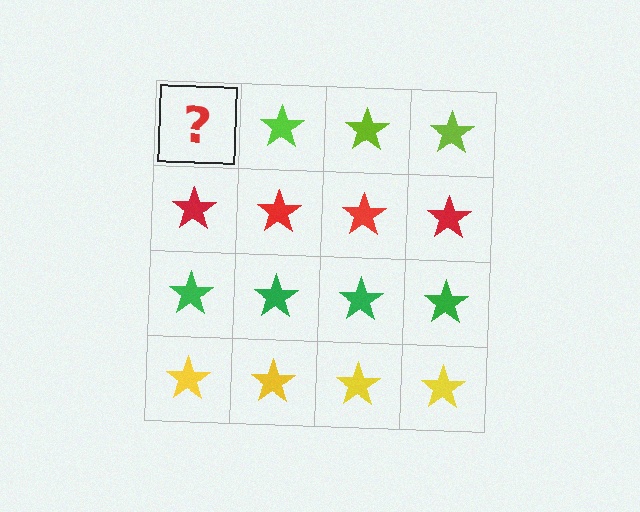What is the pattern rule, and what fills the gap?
The rule is that each row has a consistent color. The gap should be filled with a lime star.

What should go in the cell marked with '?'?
The missing cell should contain a lime star.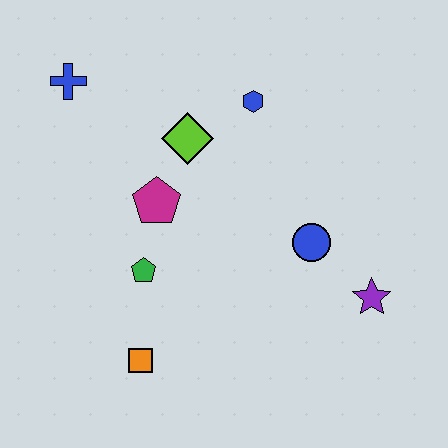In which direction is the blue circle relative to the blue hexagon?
The blue circle is below the blue hexagon.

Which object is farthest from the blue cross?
The purple star is farthest from the blue cross.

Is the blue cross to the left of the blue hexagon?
Yes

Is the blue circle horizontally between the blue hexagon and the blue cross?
No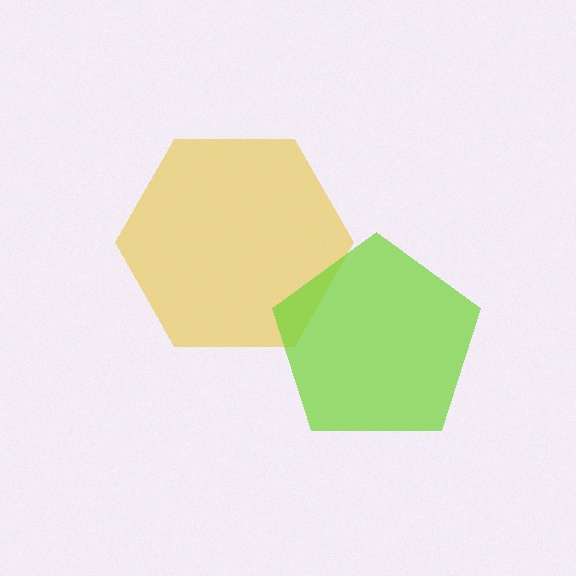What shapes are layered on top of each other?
The layered shapes are: a yellow hexagon, a lime pentagon.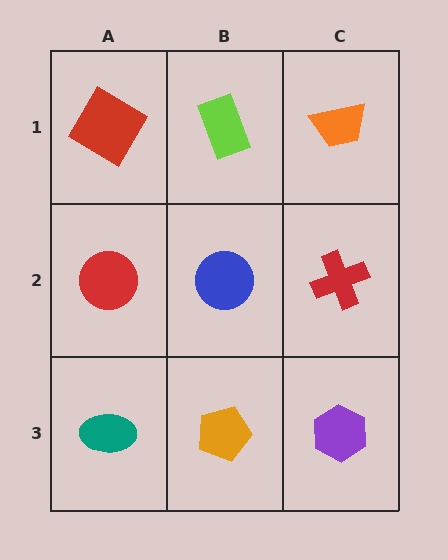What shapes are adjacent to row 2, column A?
A red diamond (row 1, column A), a teal ellipse (row 3, column A), a blue circle (row 2, column B).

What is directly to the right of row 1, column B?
An orange trapezoid.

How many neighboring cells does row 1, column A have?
2.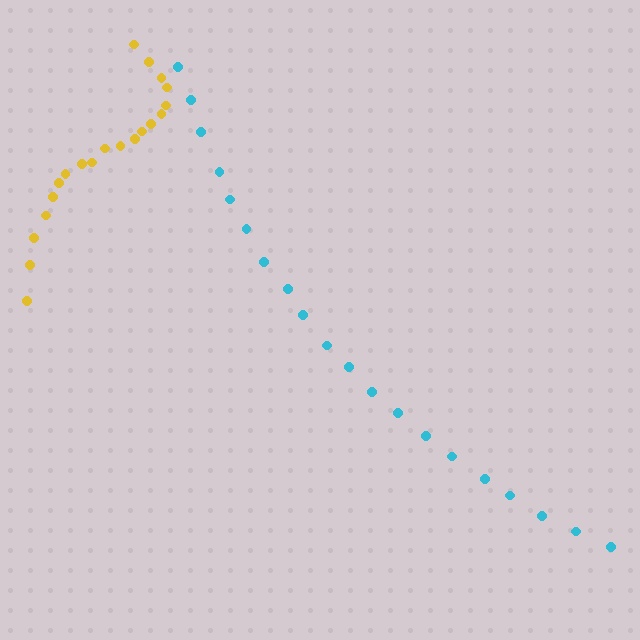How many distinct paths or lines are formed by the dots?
There are 2 distinct paths.